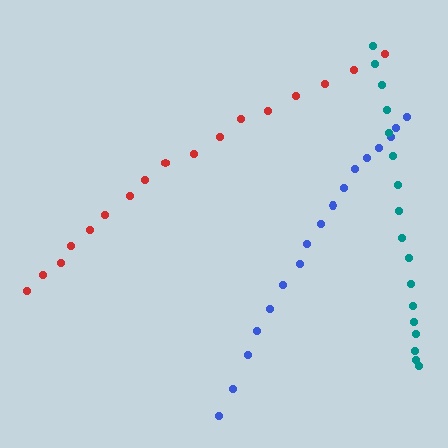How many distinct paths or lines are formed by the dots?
There are 3 distinct paths.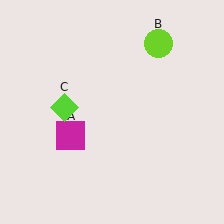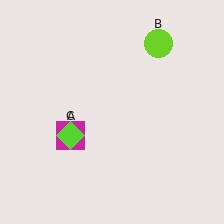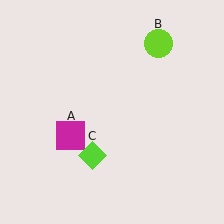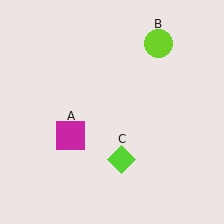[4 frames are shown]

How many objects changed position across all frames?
1 object changed position: lime diamond (object C).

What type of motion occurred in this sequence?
The lime diamond (object C) rotated counterclockwise around the center of the scene.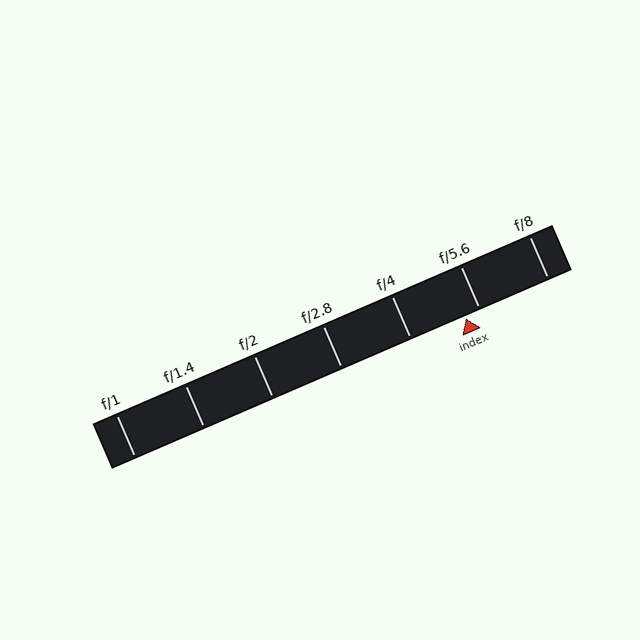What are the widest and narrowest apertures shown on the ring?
The widest aperture shown is f/1 and the narrowest is f/8.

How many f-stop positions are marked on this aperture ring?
There are 7 f-stop positions marked.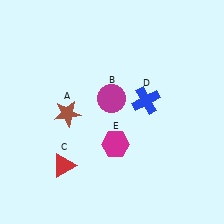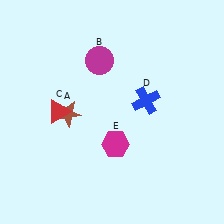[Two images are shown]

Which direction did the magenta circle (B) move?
The magenta circle (B) moved up.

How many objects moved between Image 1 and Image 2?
2 objects moved between the two images.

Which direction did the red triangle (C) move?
The red triangle (C) moved up.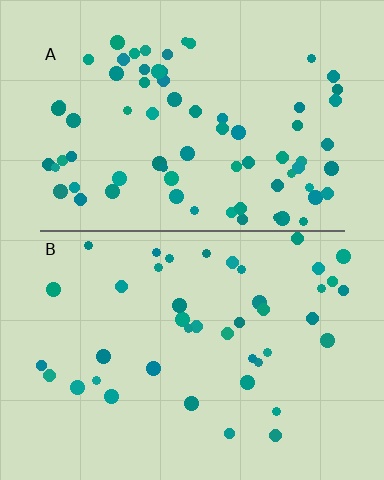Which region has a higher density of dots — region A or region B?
A (the top).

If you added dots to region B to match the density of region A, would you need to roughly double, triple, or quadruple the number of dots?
Approximately double.